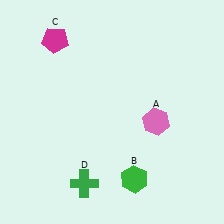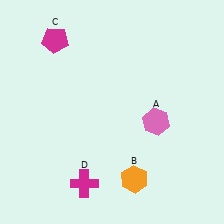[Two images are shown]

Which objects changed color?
B changed from green to orange. D changed from green to magenta.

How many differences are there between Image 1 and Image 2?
There are 2 differences between the two images.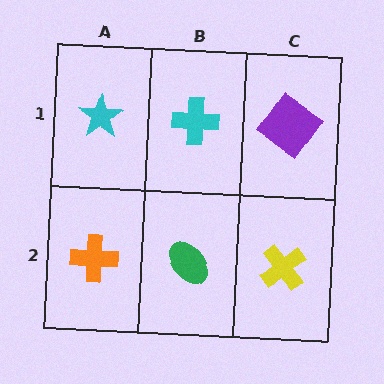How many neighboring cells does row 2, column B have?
3.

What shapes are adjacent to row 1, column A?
An orange cross (row 2, column A), a cyan cross (row 1, column B).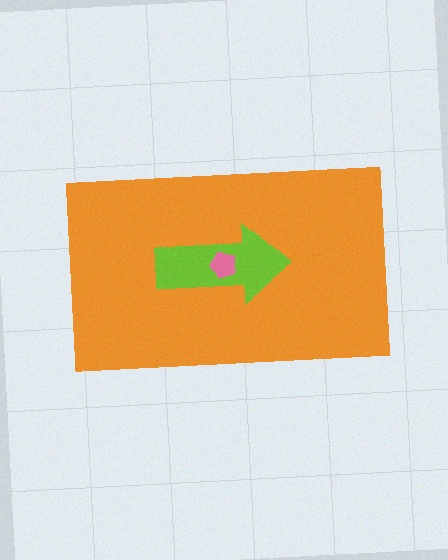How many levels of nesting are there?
3.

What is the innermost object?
The pink pentagon.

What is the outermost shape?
The orange rectangle.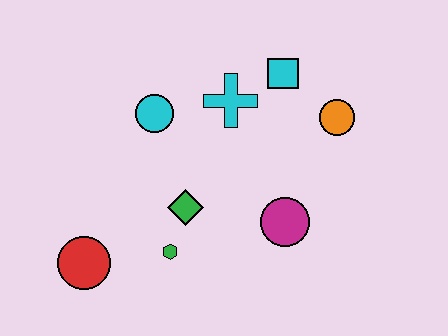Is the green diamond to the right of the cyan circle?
Yes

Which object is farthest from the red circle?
The orange circle is farthest from the red circle.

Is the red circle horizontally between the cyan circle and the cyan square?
No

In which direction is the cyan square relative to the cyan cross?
The cyan square is to the right of the cyan cross.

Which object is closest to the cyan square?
The cyan cross is closest to the cyan square.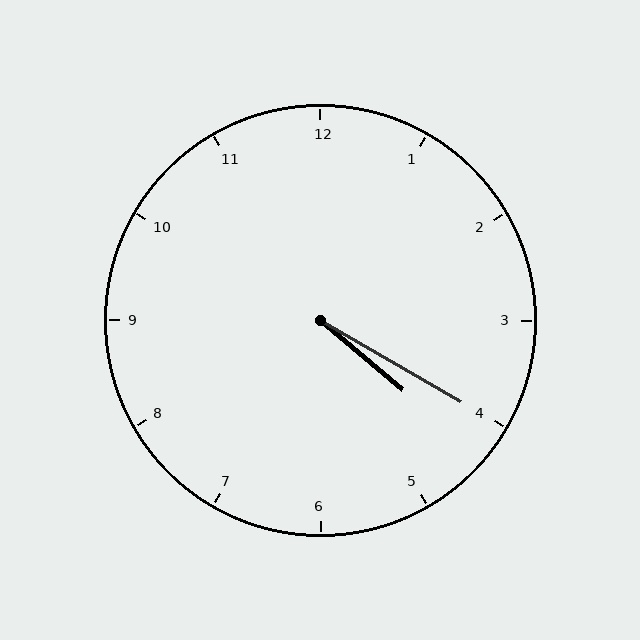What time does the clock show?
4:20.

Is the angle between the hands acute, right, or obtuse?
It is acute.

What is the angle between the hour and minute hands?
Approximately 10 degrees.